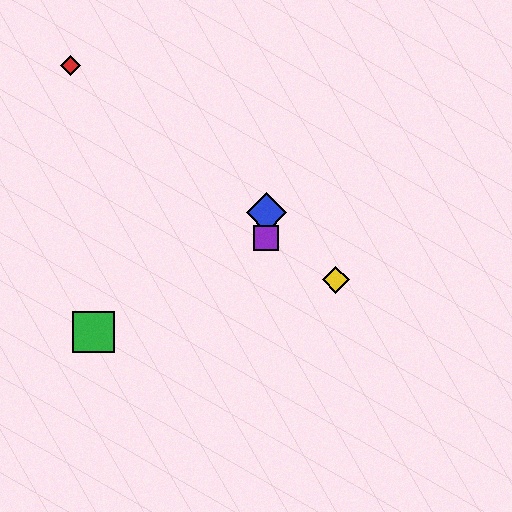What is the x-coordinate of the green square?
The green square is at x≈94.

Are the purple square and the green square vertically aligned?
No, the purple square is at x≈266 and the green square is at x≈94.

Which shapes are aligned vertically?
The blue diamond, the purple square are aligned vertically.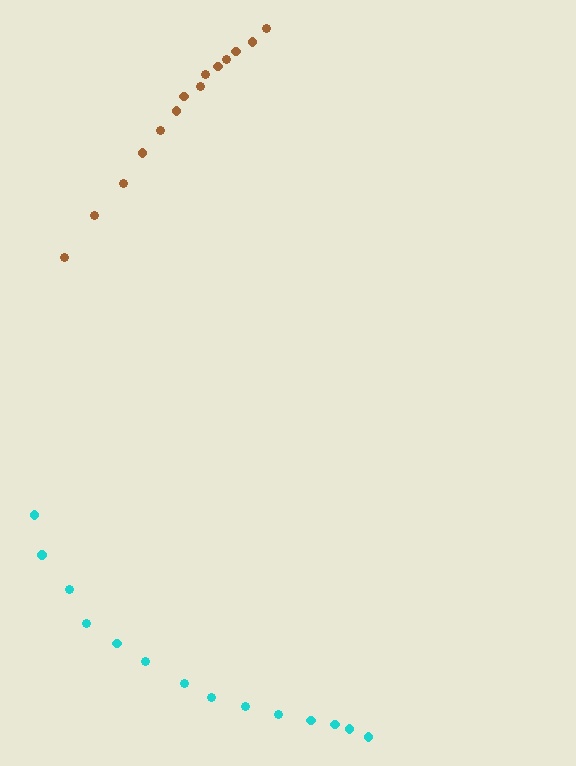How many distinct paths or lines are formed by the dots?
There are 2 distinct paths.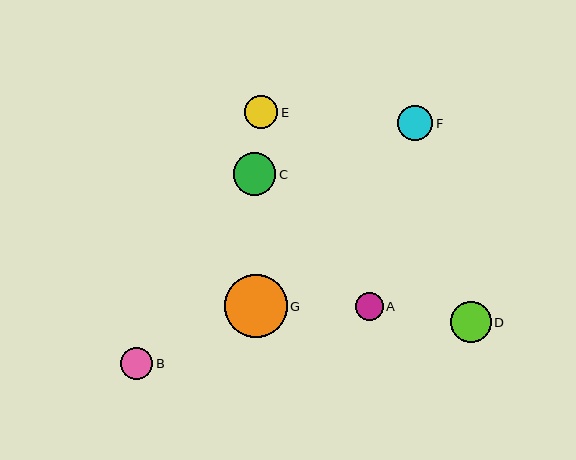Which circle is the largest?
Circle G is the largest with a size of approximately 63 pixels.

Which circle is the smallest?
Circle A is the smallest with a size of approximately 28 pixels.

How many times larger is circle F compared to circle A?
Circle F is approximately 1.3 times the size of circle A.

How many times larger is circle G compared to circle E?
Circle G is approximately 1.9 times the size of circle E.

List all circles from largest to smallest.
From largest to smallest: G, C, D, F, E, B, A.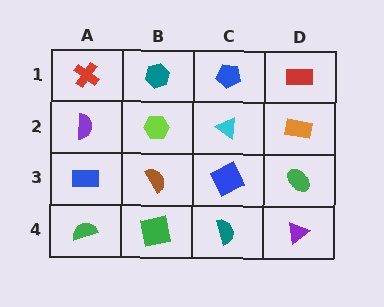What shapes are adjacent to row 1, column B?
A lime hexagon (row 2, column B), a red cross (row 1, column A), a blue pentagon (row 1, column C).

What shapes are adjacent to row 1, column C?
A cyan triangle (row 2, column C), a teal hexagon (row 1, column B), a red rectangle (row 1, column D).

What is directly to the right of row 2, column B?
A cyan triangle.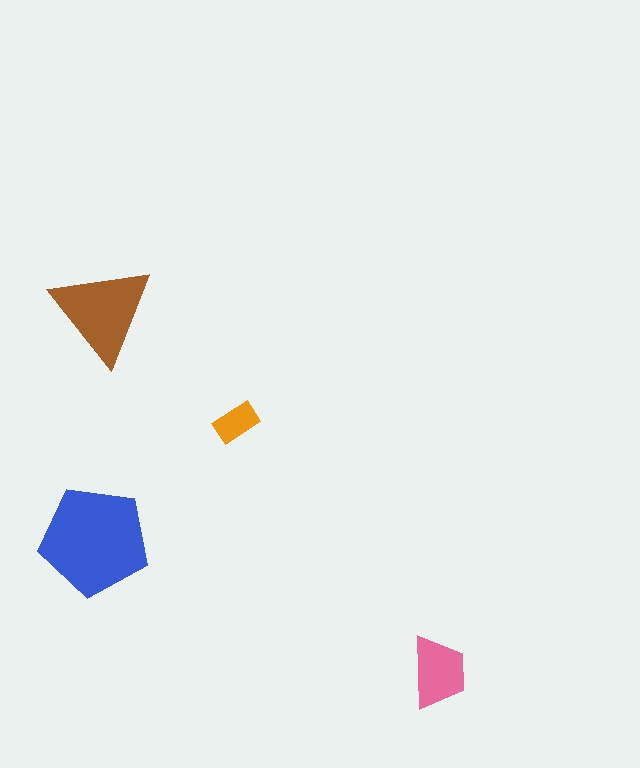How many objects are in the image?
There are 4 objects in the image.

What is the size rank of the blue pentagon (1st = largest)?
1st.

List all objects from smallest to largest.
The orange rectangle, the pink trapezoid, the brown triangle, the blue pentagon.